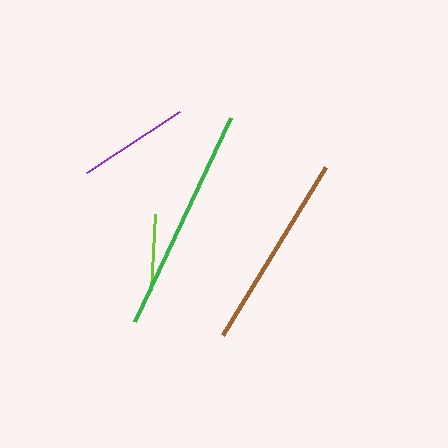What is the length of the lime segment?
The lime segment is approximately 76 pixels long.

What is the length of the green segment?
The green segment is approximately 226 pixels long.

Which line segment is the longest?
The green line is the longest at approximately 226 pixels.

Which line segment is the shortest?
The lime line is the shortest at approximately 76 pixels.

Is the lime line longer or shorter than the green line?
The green line is longer than the lime line.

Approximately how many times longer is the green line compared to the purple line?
The green line is approximately 2.0 times the length of the purple line.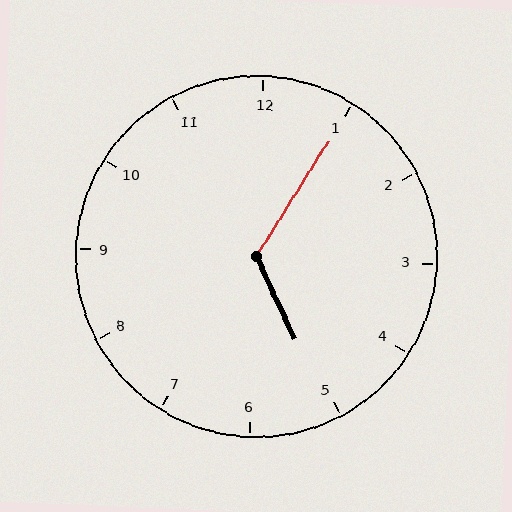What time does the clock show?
5:05.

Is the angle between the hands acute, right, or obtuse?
It is obtuse.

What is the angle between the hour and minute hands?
Approximately 122 degrees.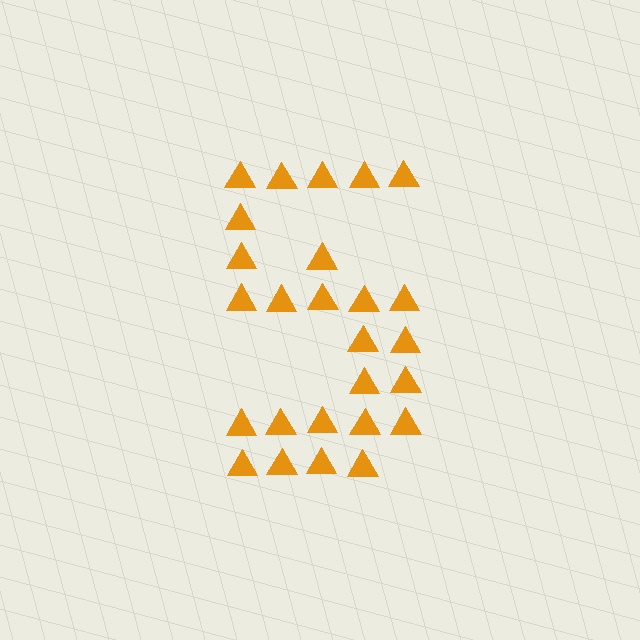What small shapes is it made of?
It is made of small triangles.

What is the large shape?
The large shape is the digit 5.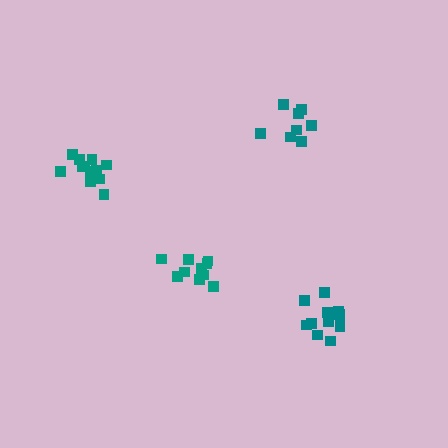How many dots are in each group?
Group 1: 12 dots, Group 2: 10 dots, Group 3: 8 dots, Group 4: 12 dots (42 total).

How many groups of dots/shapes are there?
There are 4 groups.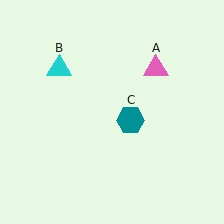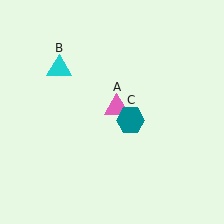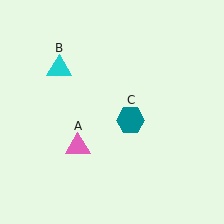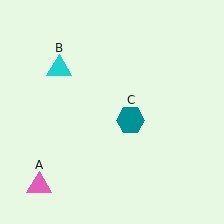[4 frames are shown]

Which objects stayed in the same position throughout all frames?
Cyan triangle (object B) and teal hexagon (object C) remained stationary.